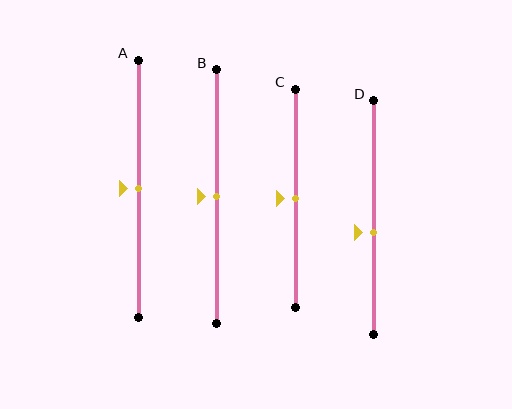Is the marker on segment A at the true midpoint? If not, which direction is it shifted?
Yes, the marker on segment A is at the true midpoint.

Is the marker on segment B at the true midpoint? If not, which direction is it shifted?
Yes, the marker on segment B is at the true midpoint.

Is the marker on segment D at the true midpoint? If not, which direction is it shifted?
No, the marker on segment D is shifted downward by about 6% of the segment length.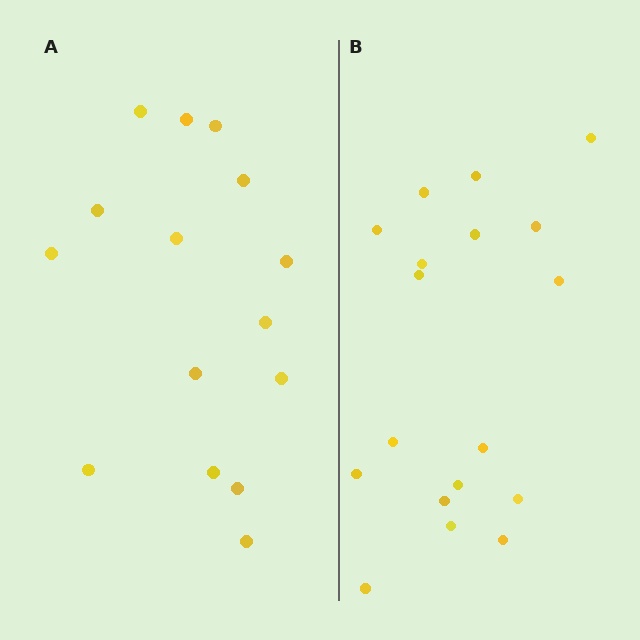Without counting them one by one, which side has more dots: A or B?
Region B (the right region) has more dots.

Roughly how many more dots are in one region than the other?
Region B has just a few more — roughly 2 or 3 more dots than region A.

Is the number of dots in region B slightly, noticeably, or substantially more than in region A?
Region B has only slightly more — the two regions are fairly close. The ratio is roughly 1.2 to 1.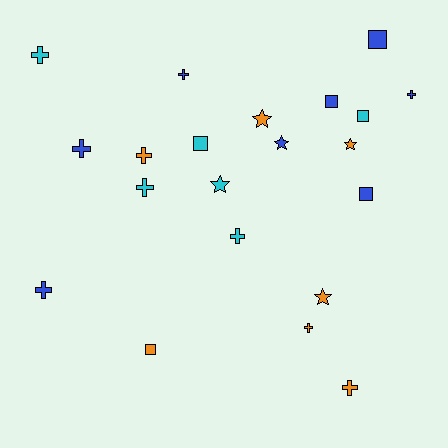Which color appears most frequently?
Blue, with 8 objects.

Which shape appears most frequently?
Cross, with 10 objects.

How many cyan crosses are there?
There are 3 cyan crosses.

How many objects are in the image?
There are 21 objects.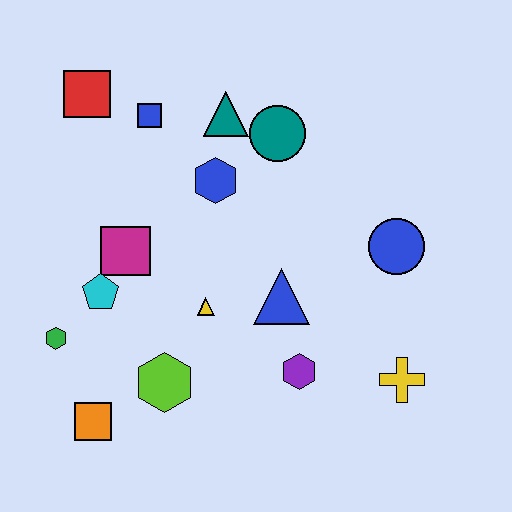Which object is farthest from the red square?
The yellow cross is farthest from the red square.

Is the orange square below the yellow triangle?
Yes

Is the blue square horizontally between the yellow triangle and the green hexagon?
Yes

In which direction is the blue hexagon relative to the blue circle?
The blue hexagon is to the left of the blue circle.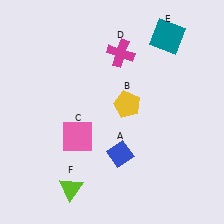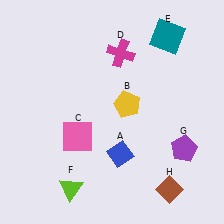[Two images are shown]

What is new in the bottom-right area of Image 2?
A purple pentagon (G) was added in the bottom-right area of Image 2.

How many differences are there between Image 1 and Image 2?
There are 2 differences between the two images.